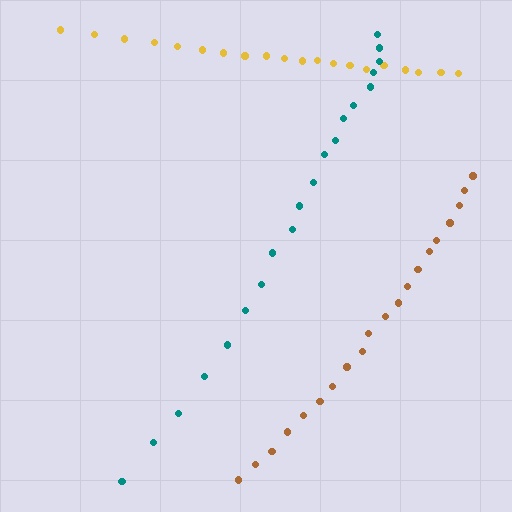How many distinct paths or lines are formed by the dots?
There are 3 distinct paths.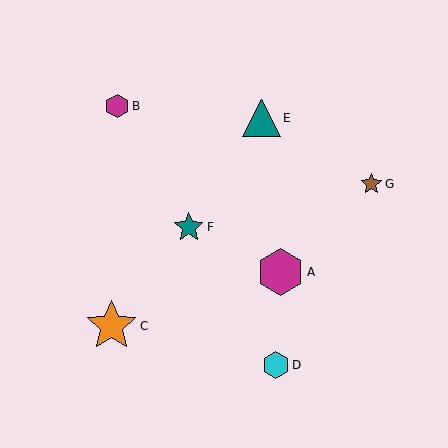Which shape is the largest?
The orange star (labeled C) is the largest.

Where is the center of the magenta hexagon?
The center of the magenta hexagon is at (117, 106).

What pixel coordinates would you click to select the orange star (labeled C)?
Click at (112, 326) to select the orange star C.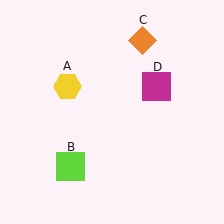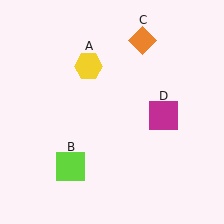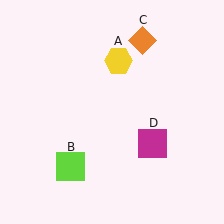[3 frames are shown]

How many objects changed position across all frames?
2 objects changed position: yellow hexagon (object A), magenta square (object D).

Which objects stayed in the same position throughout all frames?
Lime square (object B) and orange diamond (object C) remained stationary.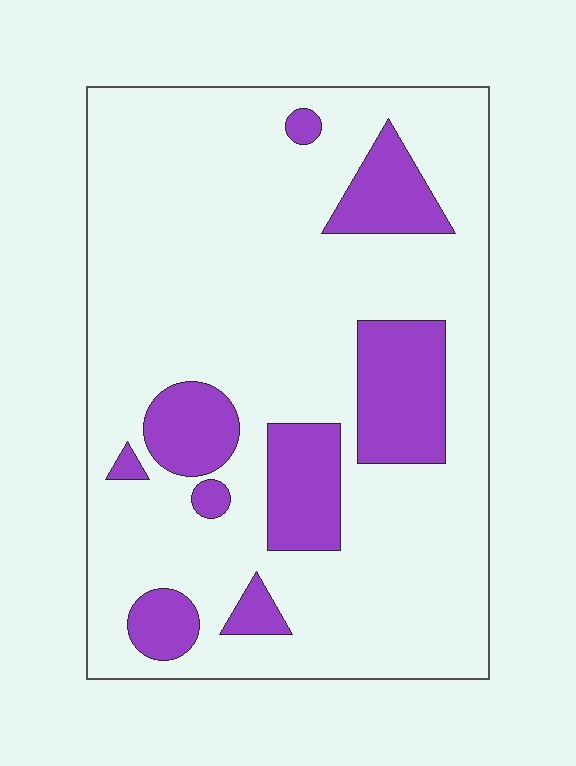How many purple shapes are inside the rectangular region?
9.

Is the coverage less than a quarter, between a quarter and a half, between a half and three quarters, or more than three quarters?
Less than a quarter.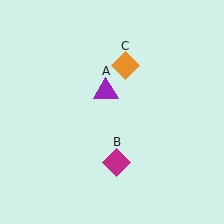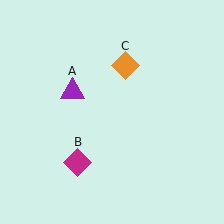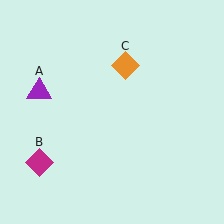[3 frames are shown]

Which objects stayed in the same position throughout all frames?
Orange diamond (object C) remained stationary.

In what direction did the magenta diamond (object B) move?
The magenta diamond (object B) moved left.